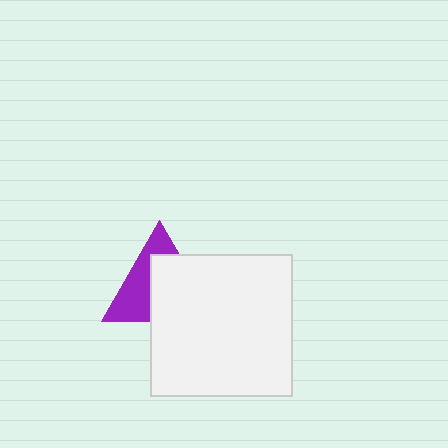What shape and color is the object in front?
The object in front is a white square.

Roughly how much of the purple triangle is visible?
A small part of it is visible (roughly 44%).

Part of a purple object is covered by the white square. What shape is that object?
It is a triangle.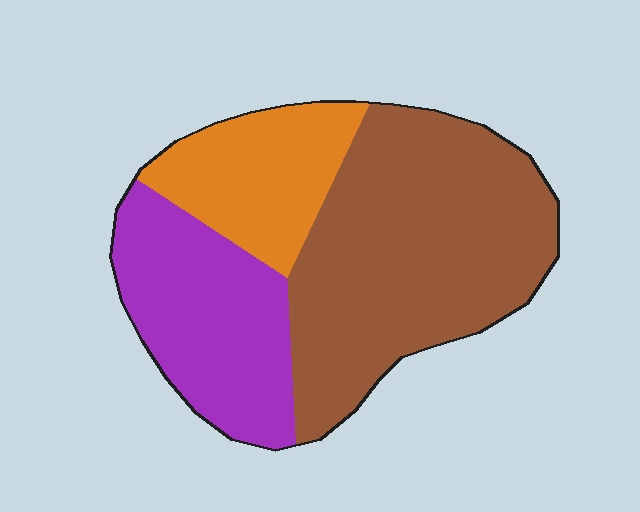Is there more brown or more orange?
Brown.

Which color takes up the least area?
Orange, at roughly 20%.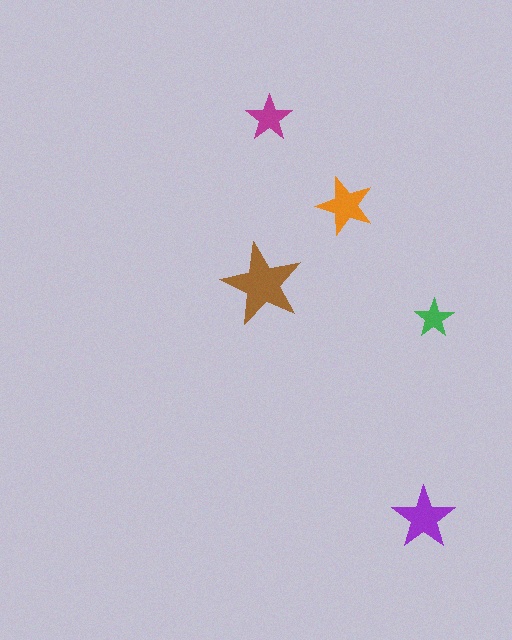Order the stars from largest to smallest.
the brown one, the purple one, the orange one, the magenta one, the green one.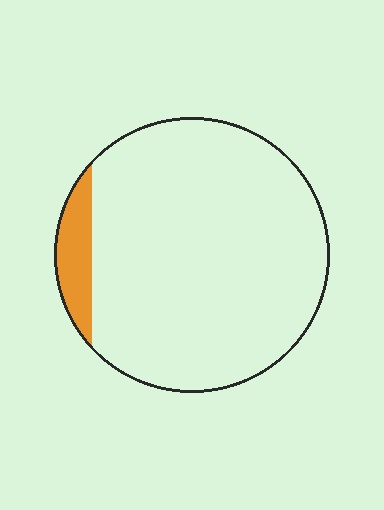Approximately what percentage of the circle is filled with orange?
Approximately 10%.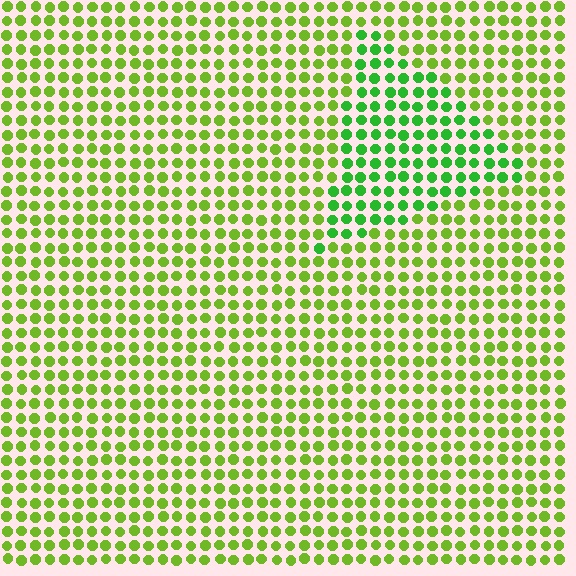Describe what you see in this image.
The image is filled with small lime elements in a uniform arrangement. A triangle-shaped region is visible where the elements are tinted to a slightly different hue, forming a subtle color boundary.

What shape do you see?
I see a triangle.